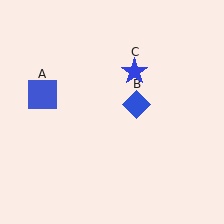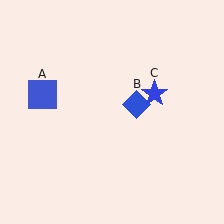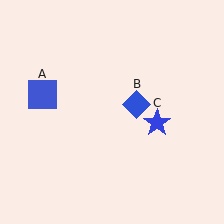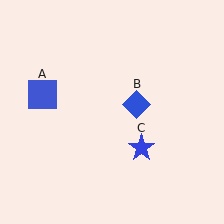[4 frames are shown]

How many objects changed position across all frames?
1 object changed position: blue star (object C).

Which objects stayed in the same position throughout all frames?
Blue square (object A) and blue diamond (object B) remained stationary.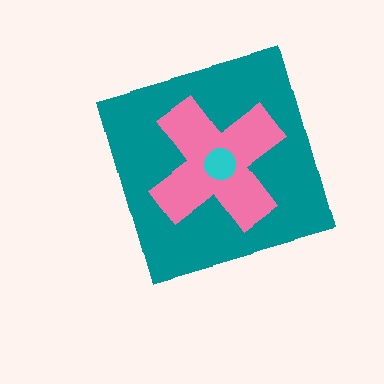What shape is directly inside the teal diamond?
The pink cross.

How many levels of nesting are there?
3.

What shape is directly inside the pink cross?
The cyan circle.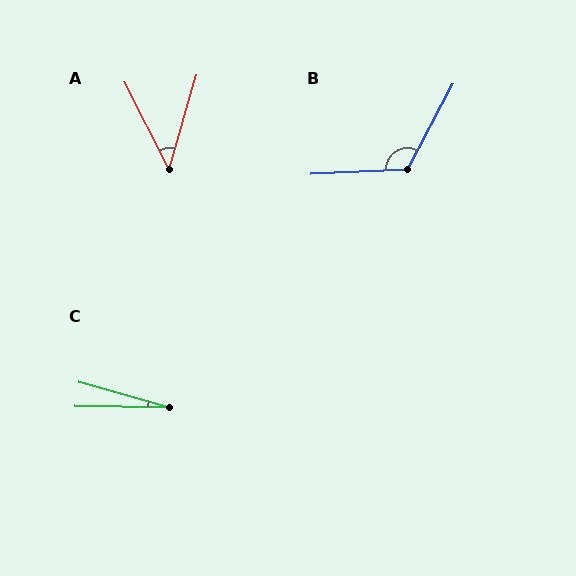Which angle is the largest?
B, at approximately 121 degrees.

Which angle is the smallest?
C, at approximately 15 degrees.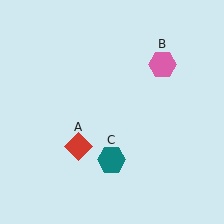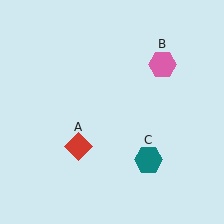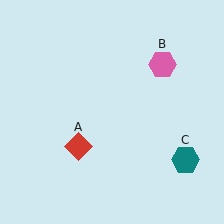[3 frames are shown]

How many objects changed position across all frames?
1 object changed position: teal hexagon (object C).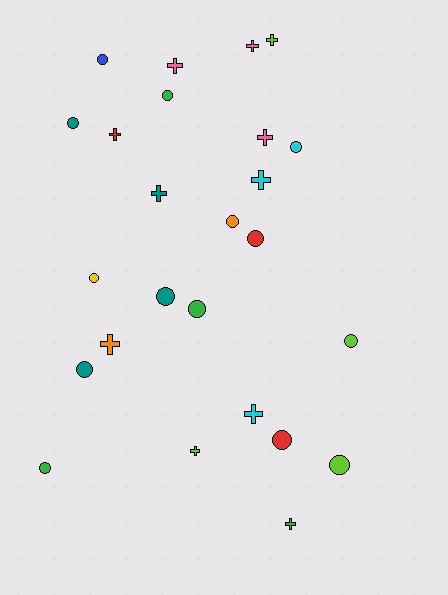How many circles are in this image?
There are 14 circles.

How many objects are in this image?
There are 25 objects.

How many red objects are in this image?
There are 3 red objects.